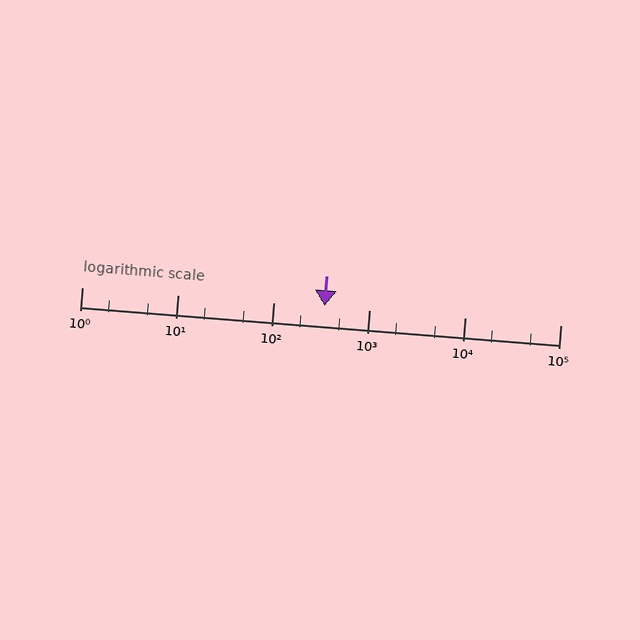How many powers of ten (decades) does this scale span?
The scale spans 5 decades, from 1 to 100000.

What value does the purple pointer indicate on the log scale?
The pointer indicates approximately 340.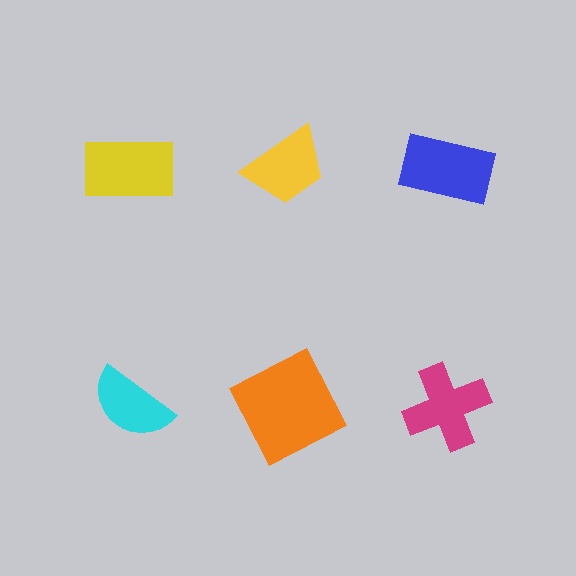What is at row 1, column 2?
A yellow trapezoid.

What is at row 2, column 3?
A magenta cross.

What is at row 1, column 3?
A blue rectangle.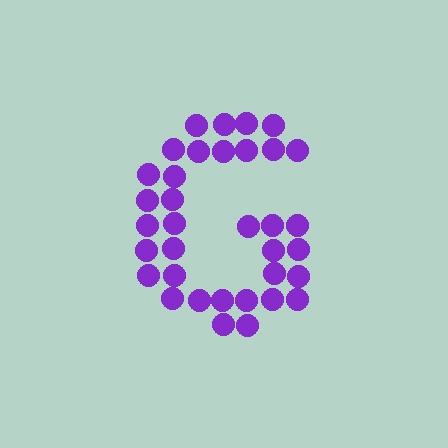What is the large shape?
The large shape is the letter G.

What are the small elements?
The small elements are circles.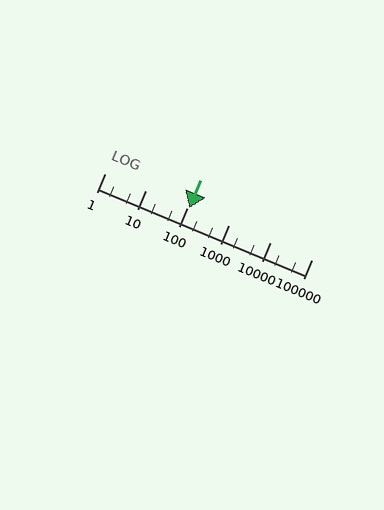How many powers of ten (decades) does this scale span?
The scale spans 5 decades, from 1 to 100000.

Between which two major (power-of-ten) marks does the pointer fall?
The pointer is between 100 and 1000.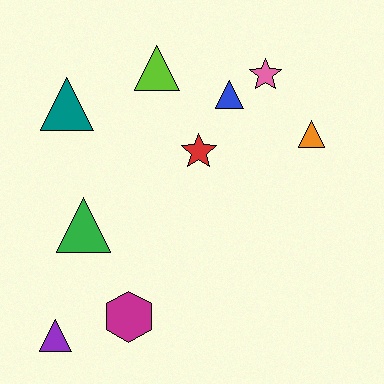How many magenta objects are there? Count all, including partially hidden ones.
There is 1 magenta object.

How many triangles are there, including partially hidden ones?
There are 6 triangles.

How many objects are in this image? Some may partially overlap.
There are 9 objects.